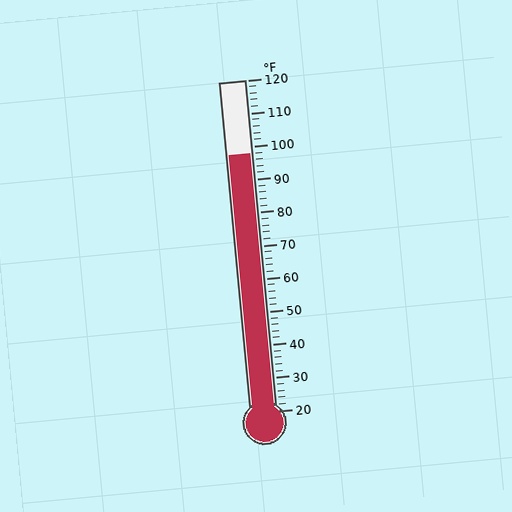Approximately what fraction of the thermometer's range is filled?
The thermometer is filled to approximately 80% of its range.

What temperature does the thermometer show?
The thermometer shows approximately 98°F.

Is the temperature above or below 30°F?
The temperature is above 30°F.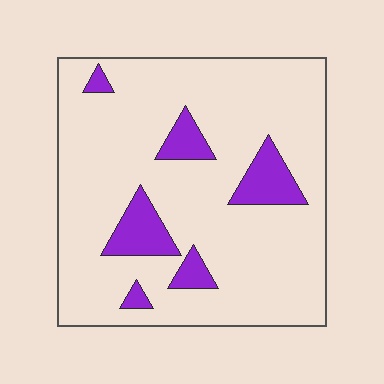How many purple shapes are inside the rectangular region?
6.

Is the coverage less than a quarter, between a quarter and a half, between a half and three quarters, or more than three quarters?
Less than a quarter.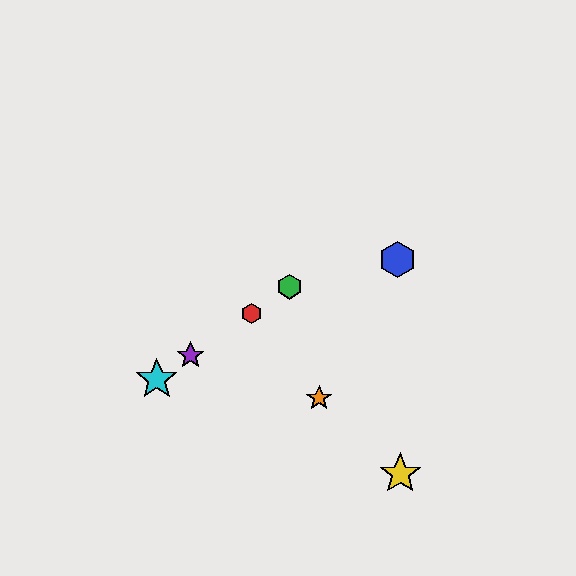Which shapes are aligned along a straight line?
The red hexagon, the green hexagon, the purple star, the cyan star are aligned along a straight line.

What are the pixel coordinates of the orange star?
The orange star is at (319, 398).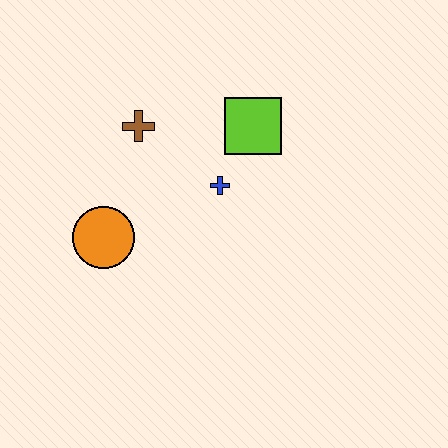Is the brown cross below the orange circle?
No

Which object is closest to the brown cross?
The blue cross is closest to the brown cross.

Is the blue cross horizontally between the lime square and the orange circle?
Yes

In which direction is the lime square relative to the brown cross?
The lime square is to the right of the brown cross.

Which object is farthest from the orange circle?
The lime square is farthest from the orange circle.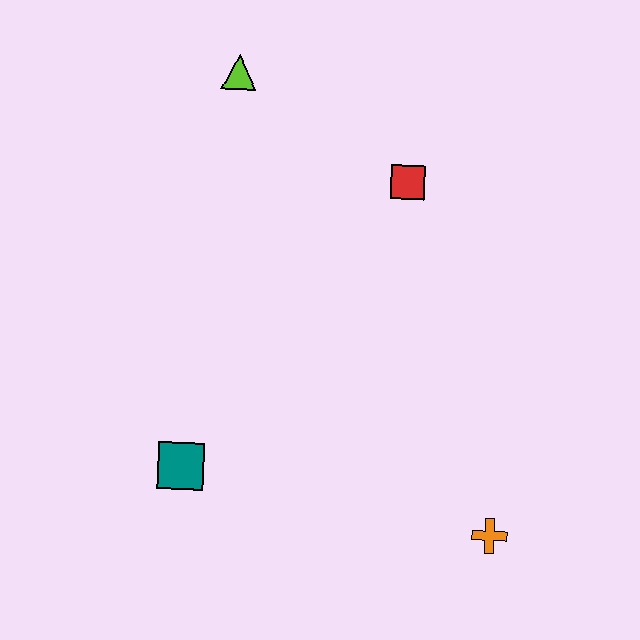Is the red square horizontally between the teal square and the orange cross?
Yes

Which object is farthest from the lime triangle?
The orange cross is farthest from the lime triangle.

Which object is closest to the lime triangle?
The red square is closest to the lime triangle.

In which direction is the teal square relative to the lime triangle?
The teal square is below the lime triangle.